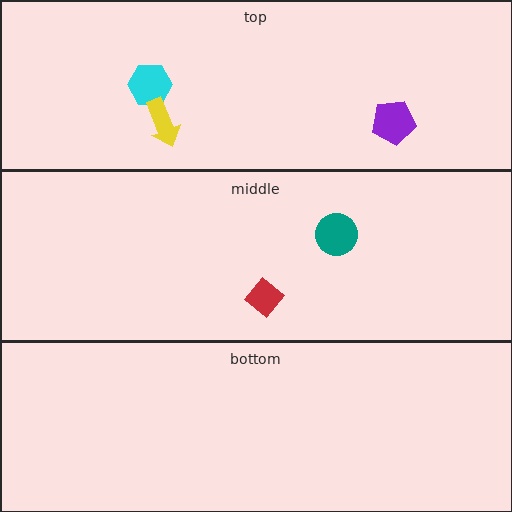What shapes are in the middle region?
The teal circle, the red diamond.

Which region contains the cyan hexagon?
The top region.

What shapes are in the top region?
The purple pentagon, the cyan hexagon, the yellow arrow.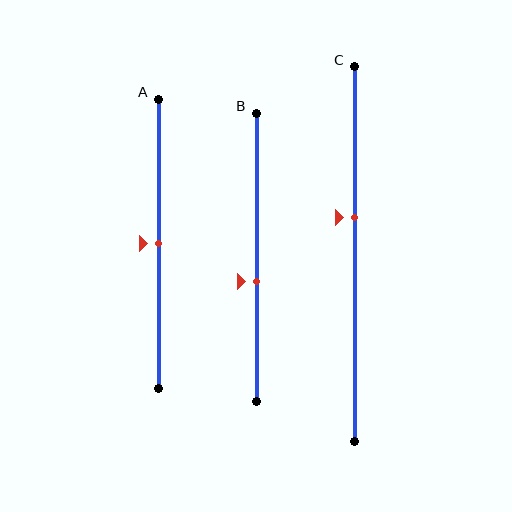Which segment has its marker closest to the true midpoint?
Segment A has its marker closest to the true midpoint.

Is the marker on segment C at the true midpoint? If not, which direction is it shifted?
No, the marker on segment C is shifted upward by about 10% of the segment length.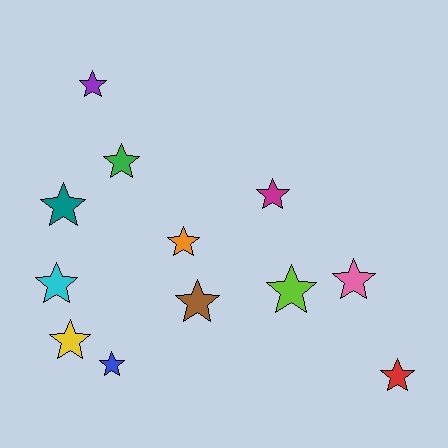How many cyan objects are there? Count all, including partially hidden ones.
There is 1 cyan object.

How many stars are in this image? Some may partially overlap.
There are 12 stars.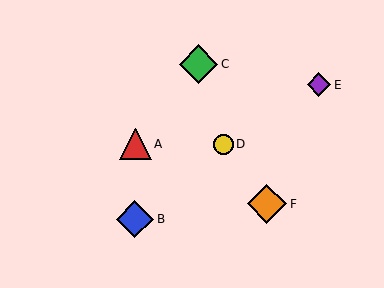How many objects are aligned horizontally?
2 objects (A, D) are aligned horizontally.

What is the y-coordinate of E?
Object E is at y≈85.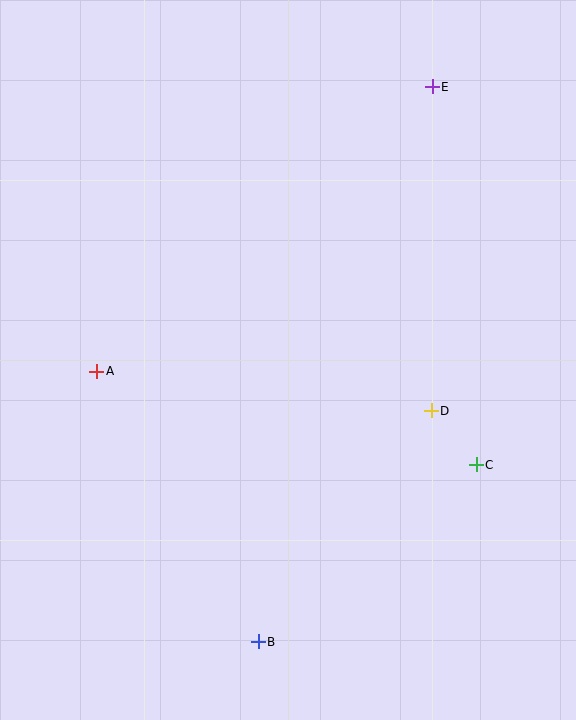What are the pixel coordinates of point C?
Point C is at (476, 465).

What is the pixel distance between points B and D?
The distance between B and D is 289 pixels.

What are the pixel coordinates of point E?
Point E is at (432, 87).